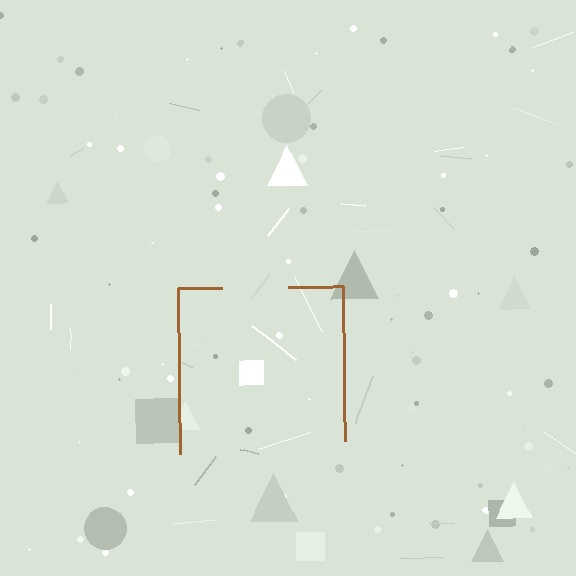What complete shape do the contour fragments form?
The contour fragments form a square.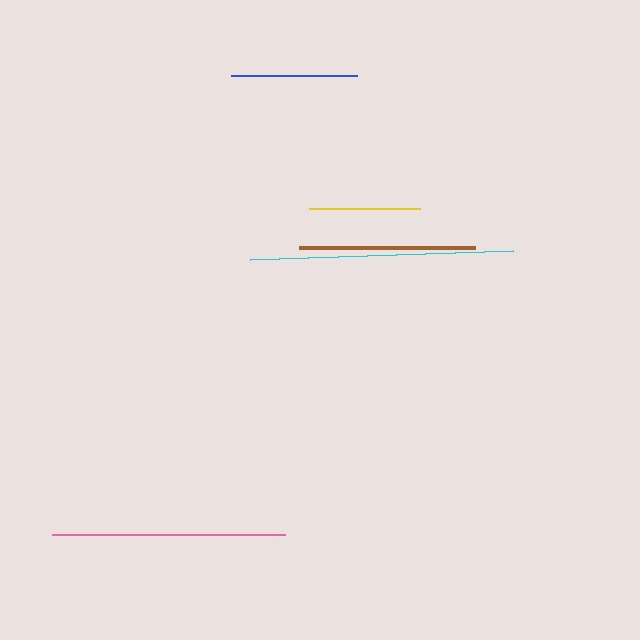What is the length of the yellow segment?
The yellow segment is approximately 111 pixels long.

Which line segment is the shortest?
The yellow line is the shortest at approximately 111 pixels.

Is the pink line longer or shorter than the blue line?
The pink line is longer than the blue line.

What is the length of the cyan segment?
The cyan segment is approximately 263 pixels long.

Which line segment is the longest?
The cyan line is the longest at approximately 263 pixels.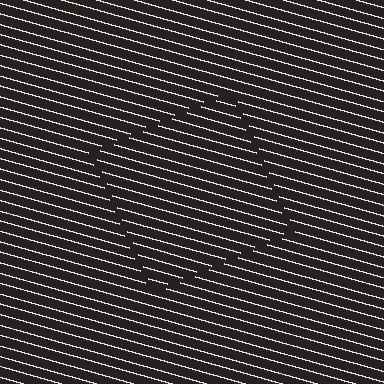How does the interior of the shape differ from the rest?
The interior of the shape contains the same grating, shifted by half a period — the contour is defined by the phase discontinuity where line-ends from the inner and outer gratings abut.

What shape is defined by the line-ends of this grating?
An illusory square. The interior of the shape contains the same grating, shifted by half a period — the contour is defined by the phase discontinuity where line-ends from the inner and outer gratings abut.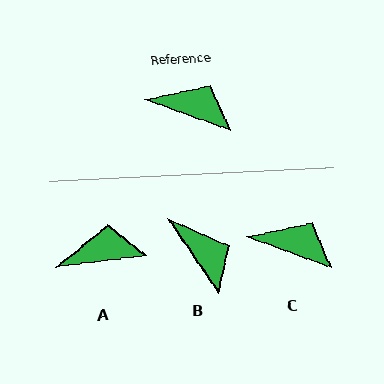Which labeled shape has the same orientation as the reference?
C.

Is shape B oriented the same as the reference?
No, it is off by about 36 degrees.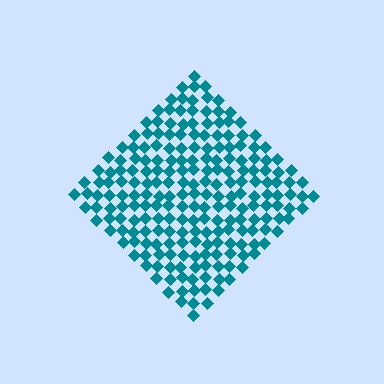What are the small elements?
The small elements are diamonds.